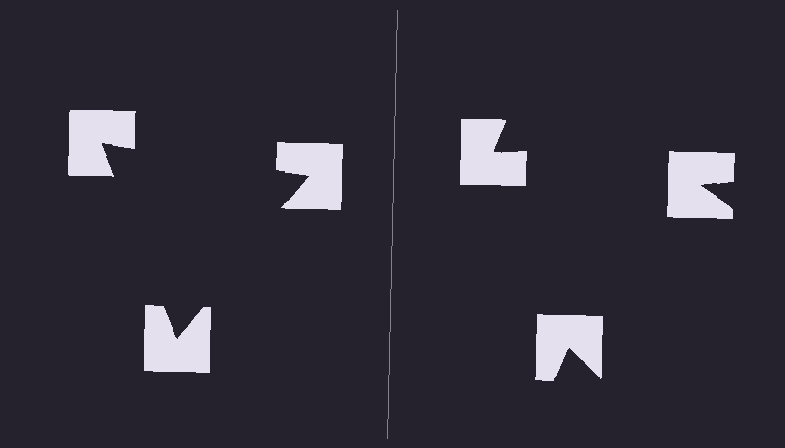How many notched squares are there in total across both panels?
6 — 3 on each side.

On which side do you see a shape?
An illusory triangle appears on the left side. On the right side the wedge cuts are rotated, so no coherent shape forms.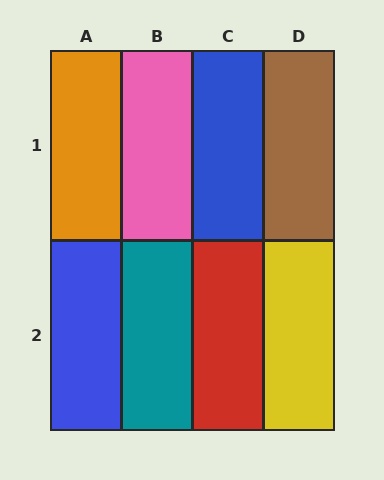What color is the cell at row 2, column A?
Blue.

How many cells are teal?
1 cell is teal.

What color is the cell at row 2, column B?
Teal.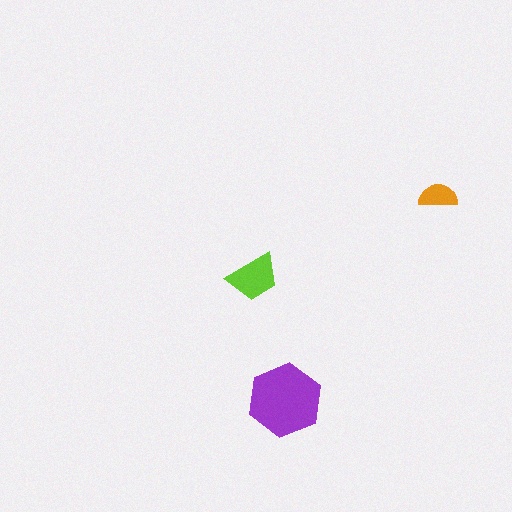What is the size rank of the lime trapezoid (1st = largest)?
2nd.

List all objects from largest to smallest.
The purple hexagon, the lime trapezoid, the orange semicircle.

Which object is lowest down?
The purple hexagon is bottommost.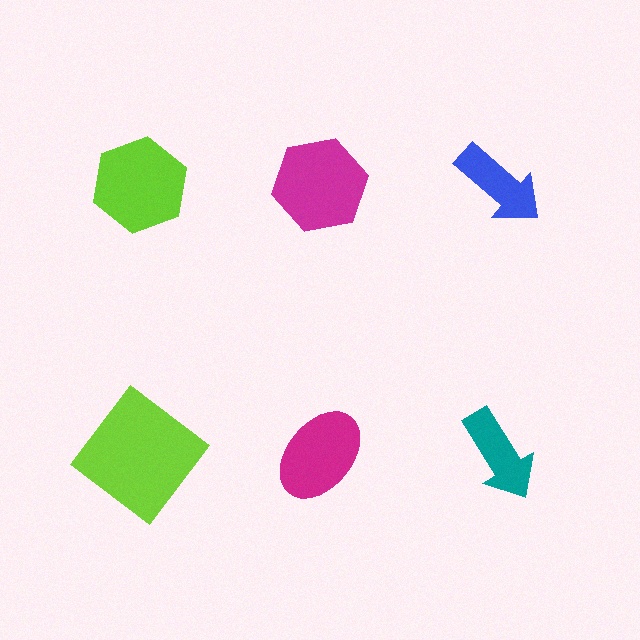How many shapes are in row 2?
3 shapes.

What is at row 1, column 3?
A blue arrow.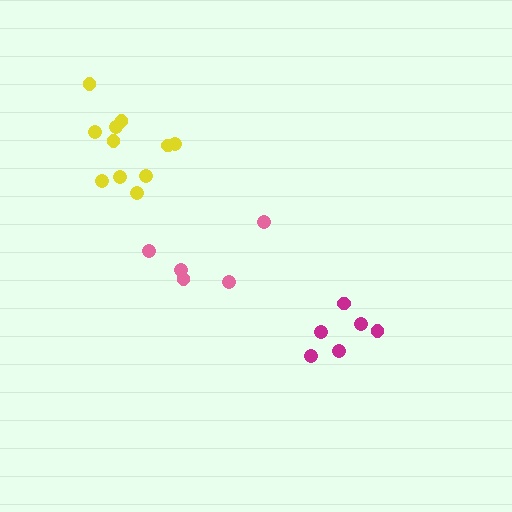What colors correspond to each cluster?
The clusters are colored: pink, magenta, yellow.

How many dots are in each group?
Group 1: 5 dots, Group 2: 6 dots, Group 3: 11 dots (22 total).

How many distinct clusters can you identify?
There are 3 distinct clusters.